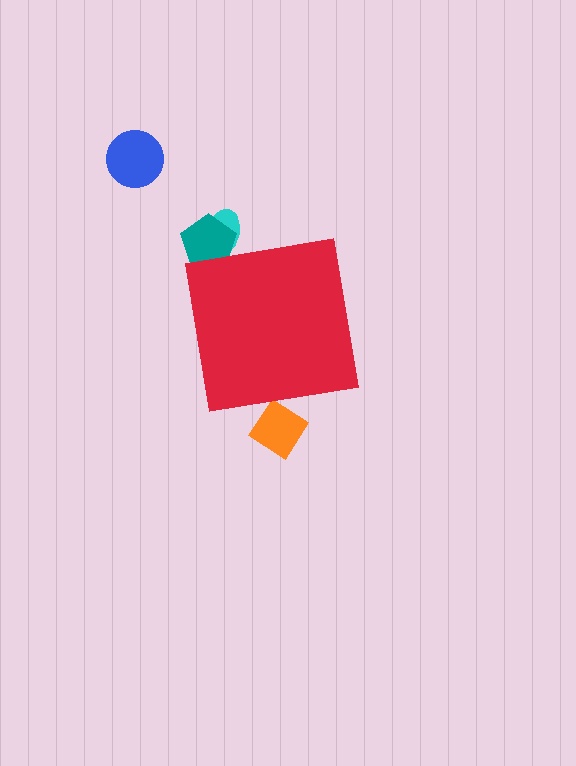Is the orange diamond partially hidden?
Yes, the orange diamond is partially hidden behind the red square.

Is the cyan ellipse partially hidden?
Yes, the cyan ellipse is partially hidden behind the red square.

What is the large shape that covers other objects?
A red square.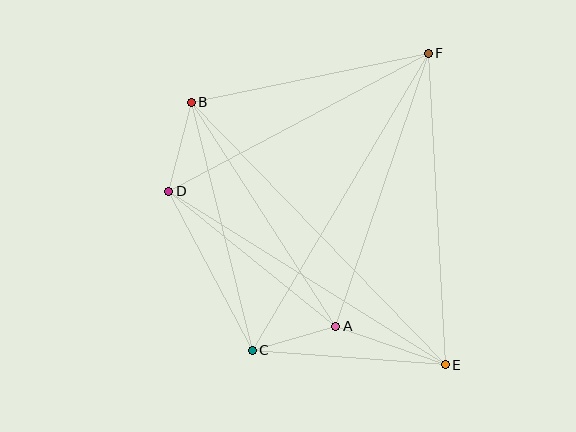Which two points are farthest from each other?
Points B and E are farthest from each other.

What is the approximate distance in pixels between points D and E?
The distance between D and E is approximately 327 pixels.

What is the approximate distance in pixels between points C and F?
The distance between C and F is approximately 346 pixels.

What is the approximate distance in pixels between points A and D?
The distance between A and D is approximately 215 pixels.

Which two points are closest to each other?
Points A and C are closest to each other.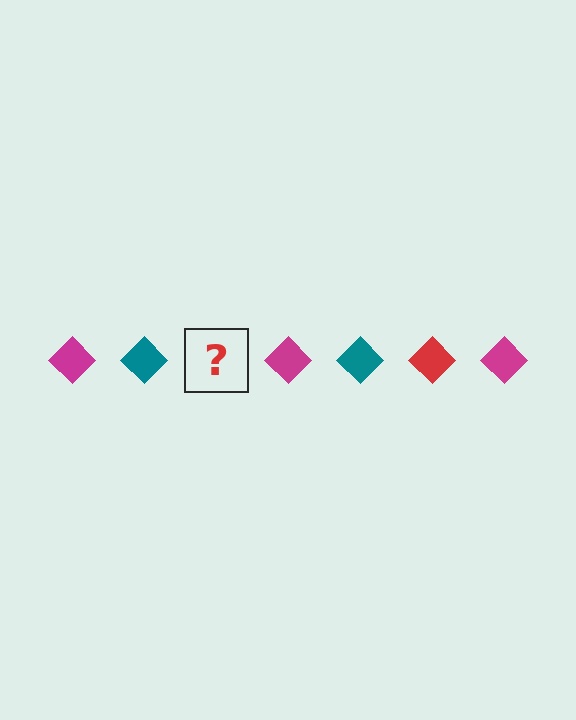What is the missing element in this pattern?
The missing element is a red diamond.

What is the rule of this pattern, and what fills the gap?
The rule is that the pattern cycles through magenta, teal, red diamonds. The gap should be filled with a red diamond.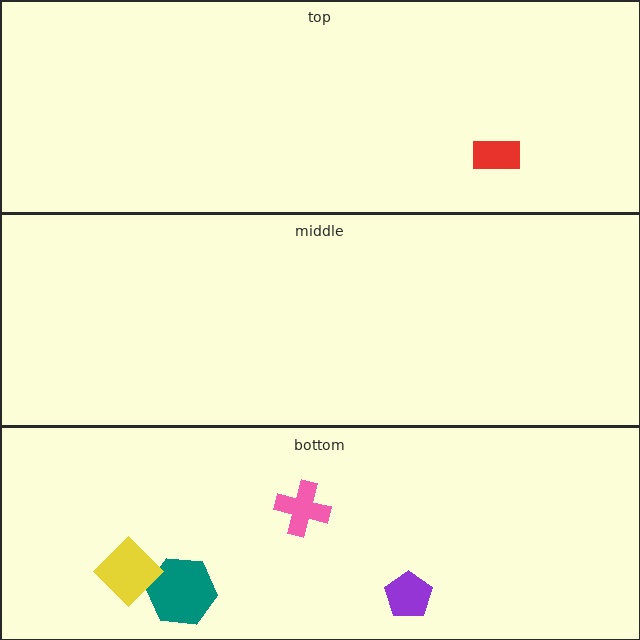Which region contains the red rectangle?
The top region.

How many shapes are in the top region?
1.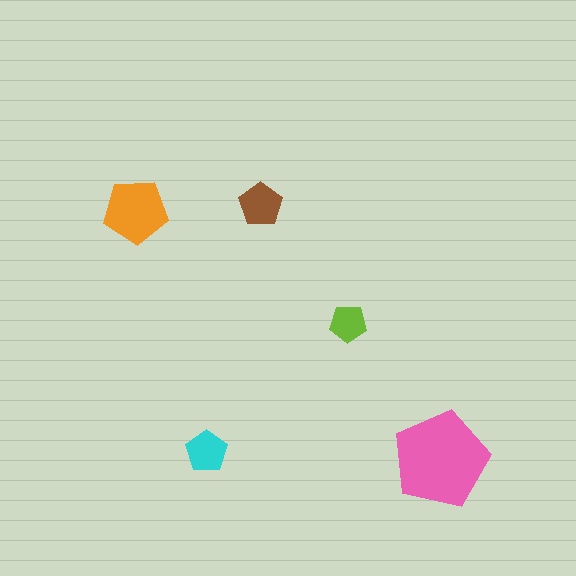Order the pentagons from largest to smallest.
the pink one, the orange one, the brown one, the cyan one, the lime one.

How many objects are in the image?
There are 5 objects in the image.